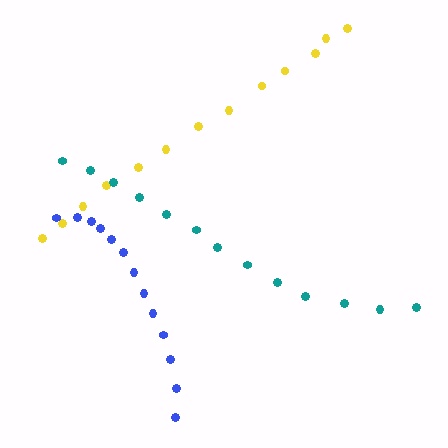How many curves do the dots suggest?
There are 3 distinct paths.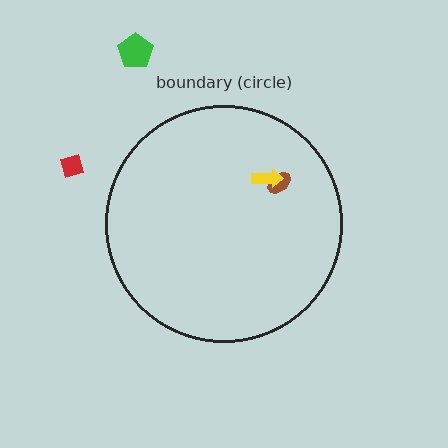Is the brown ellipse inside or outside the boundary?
Inside.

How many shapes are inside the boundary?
2 inside, 2 outside.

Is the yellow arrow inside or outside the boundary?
Inside.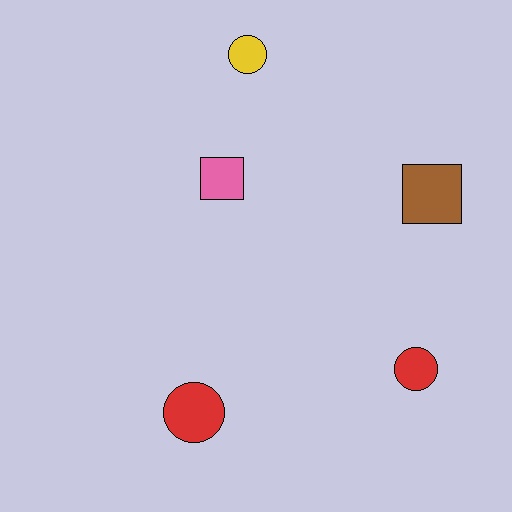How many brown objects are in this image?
There is 1 brown object.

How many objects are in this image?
There are 5 objects.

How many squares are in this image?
There are 2 squares.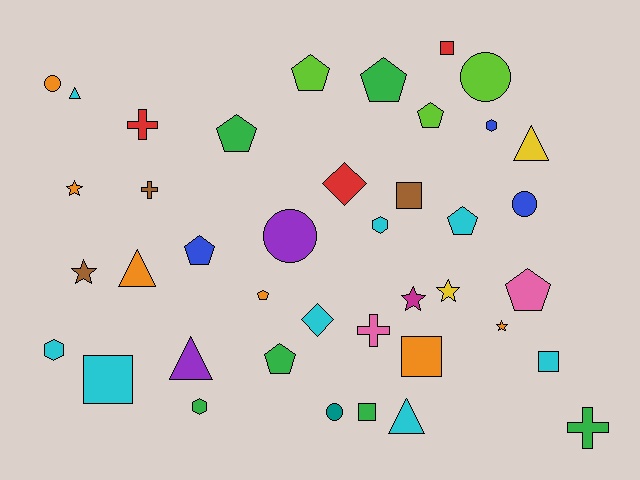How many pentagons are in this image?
There are 9 pentagons.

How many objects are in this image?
There are 40 objects.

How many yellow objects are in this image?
There are 2 yellow objects.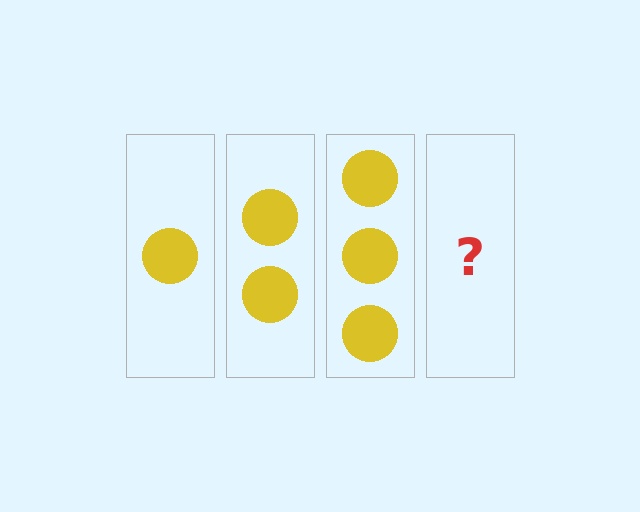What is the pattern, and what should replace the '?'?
The pattern is that each step adds one more circle. The '?' should be 4 circles.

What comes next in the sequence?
The next element should be 4 circles.